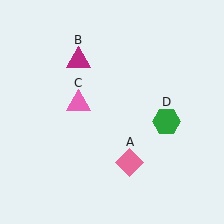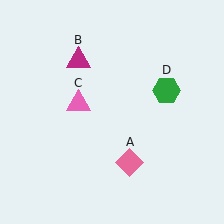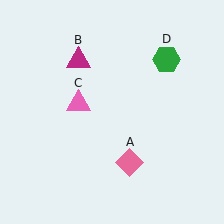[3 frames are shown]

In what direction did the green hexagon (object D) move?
The green hexagon (object D) moved up.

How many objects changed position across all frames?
1 object changed position: green hexagon (object D).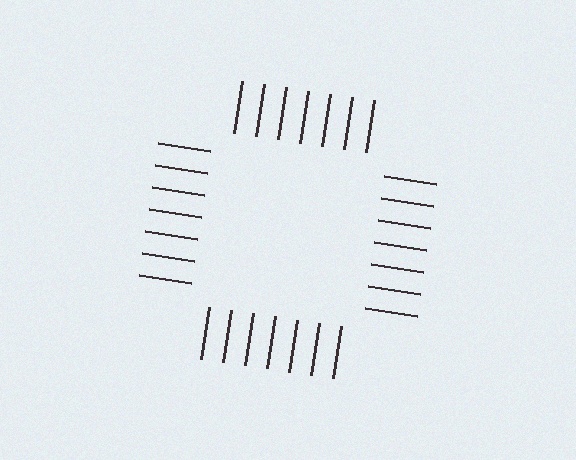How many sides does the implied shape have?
4 sides — the line-ends trace a square.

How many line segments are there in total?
28 — 7 along each of the 4 edges.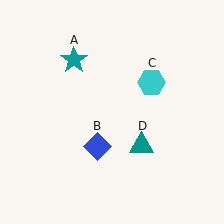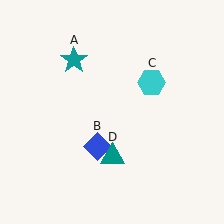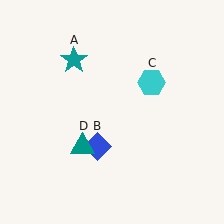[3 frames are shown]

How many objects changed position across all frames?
1 object changed position: teal triangle (object D).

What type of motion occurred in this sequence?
The teal triangle (object D) rotated clockwise around the center of the scene.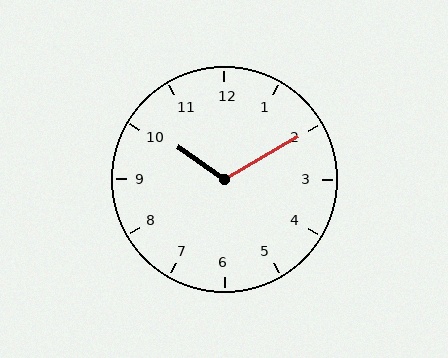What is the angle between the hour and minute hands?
Approximately 115 degrees.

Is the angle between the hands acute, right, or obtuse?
It is obtuse.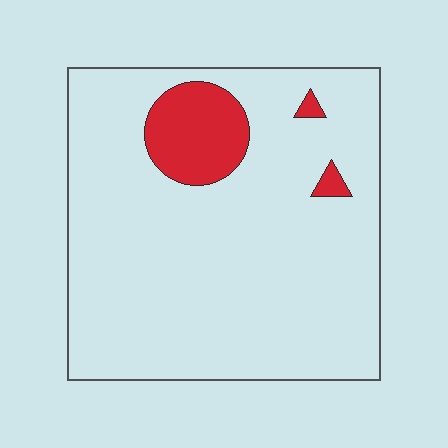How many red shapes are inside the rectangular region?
3.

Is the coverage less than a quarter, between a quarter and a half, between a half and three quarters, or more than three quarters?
Less than a quarter.